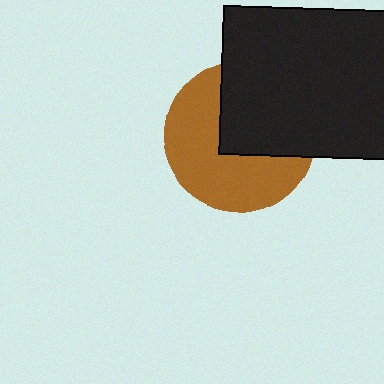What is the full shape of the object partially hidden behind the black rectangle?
The partially hidden object is a brown circle.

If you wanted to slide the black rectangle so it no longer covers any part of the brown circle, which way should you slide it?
Slide it toward the upper-right — that is the most direct way to separate the two shapes.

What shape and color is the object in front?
The object in front is a black rectangle.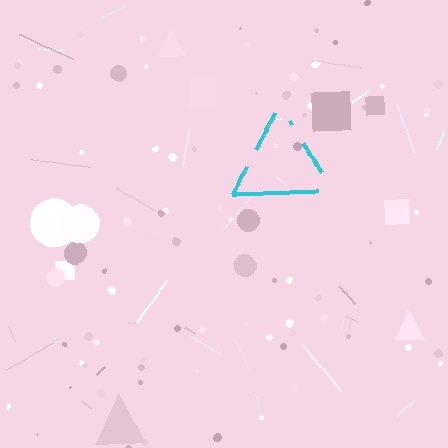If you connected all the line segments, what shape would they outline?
They would outline a triangle.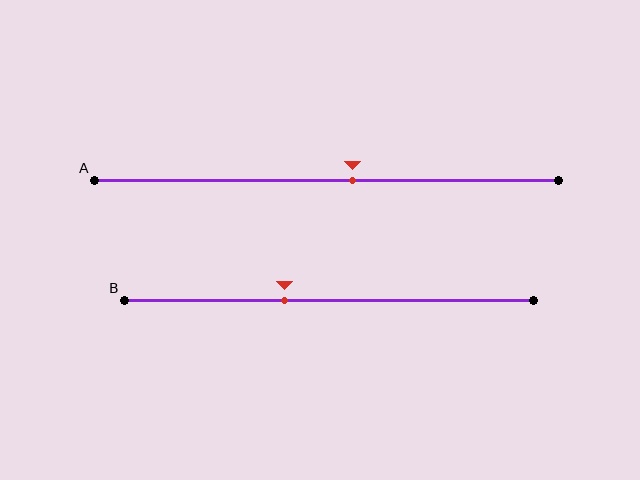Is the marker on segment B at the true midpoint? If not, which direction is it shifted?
No, the marker on segment B is shifted to the left by about 11% of the segment length.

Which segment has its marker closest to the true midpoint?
Segment A has its marker closest to the true midpoint.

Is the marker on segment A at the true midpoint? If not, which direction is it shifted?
No, the marker on segment A is shifted to the right by about 6% of the segment length.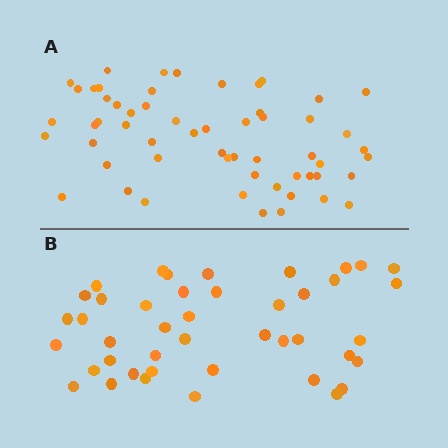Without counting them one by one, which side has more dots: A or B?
Region A (the top region) has more dots.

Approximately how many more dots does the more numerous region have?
Region A has approximately 15 more dots than region B.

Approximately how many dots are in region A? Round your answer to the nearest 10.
About 60 dots. (The exact count is 57, which rounds to 60.)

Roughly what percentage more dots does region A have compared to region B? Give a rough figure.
About 35% more.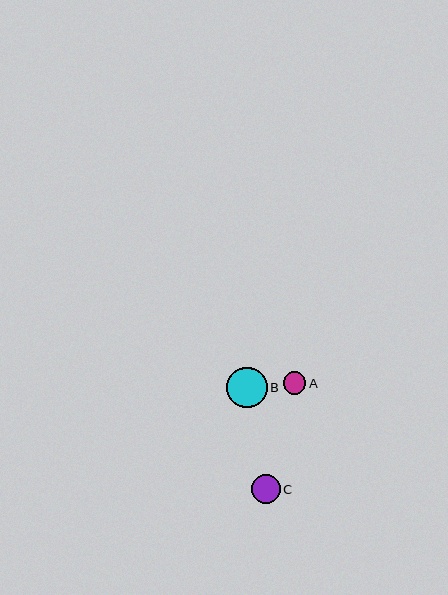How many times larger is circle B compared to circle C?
Circle B is approximately 1.4 times the size of circle C.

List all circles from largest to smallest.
From largest to smallest: B, C, A.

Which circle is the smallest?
Circle A is the smallest with a size of approximately 23 pixels.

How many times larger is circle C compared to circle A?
Circle C is approximately 1.3 times the size of circle A.